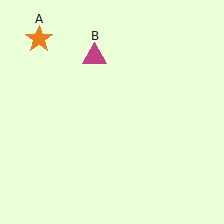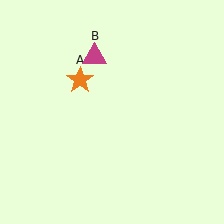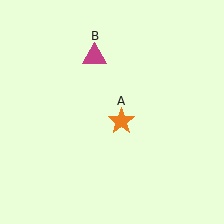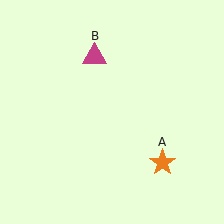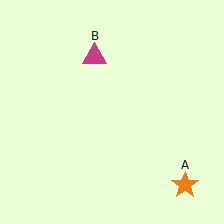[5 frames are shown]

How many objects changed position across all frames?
1 object changed position: orange star (object A).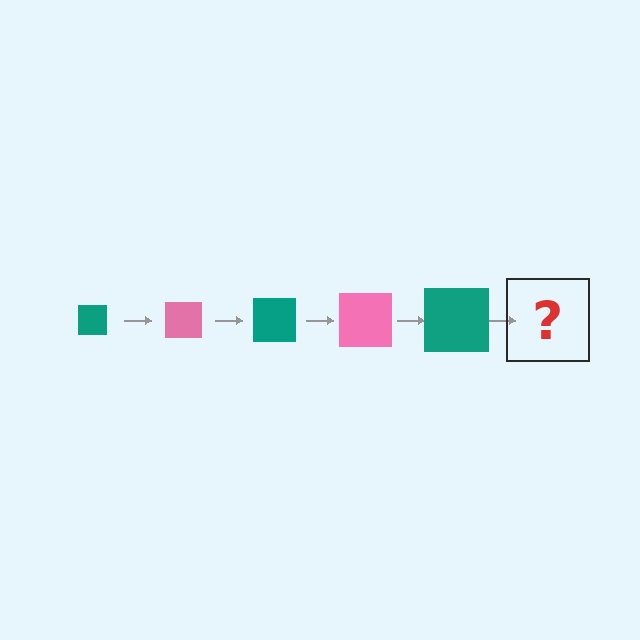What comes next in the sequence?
The next element should be a pink square, larger than the previous one.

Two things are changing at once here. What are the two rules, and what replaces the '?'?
The two rules are that the square grows larger each step and the color cycles through teal and pink. The '?' should be a pink square, larger than the previous one.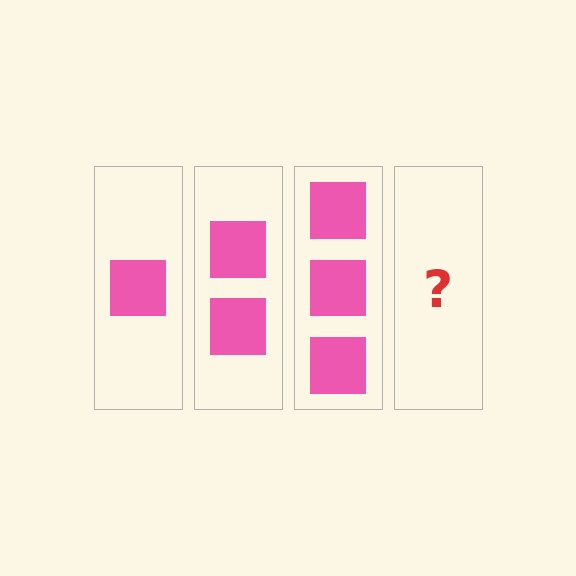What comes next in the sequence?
The next element should be 4 squares.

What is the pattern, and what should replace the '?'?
The pattern is that each step adds one more square. The '?' should be 4 squares.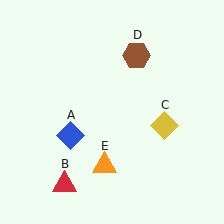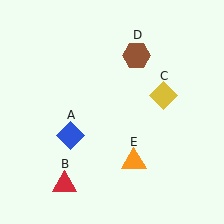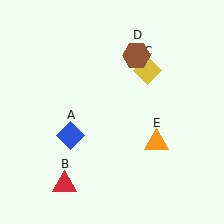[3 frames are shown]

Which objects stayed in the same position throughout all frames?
Blue diamond (object A) and red triangle (object B) and brown hexagon (object D) remained stationary.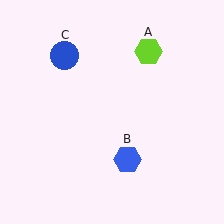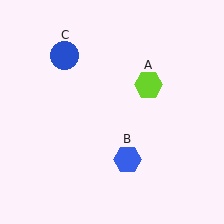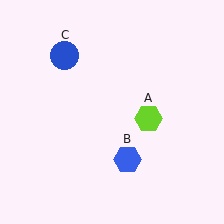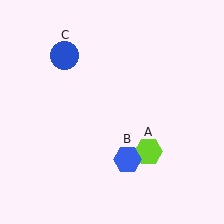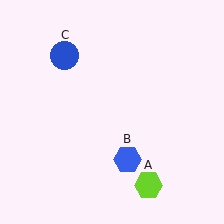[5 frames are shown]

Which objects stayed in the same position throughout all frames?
Blue hexagon (object B) and blue circle (object C) remained stationary.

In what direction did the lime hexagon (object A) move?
The lime hexagon (object A) moved down.